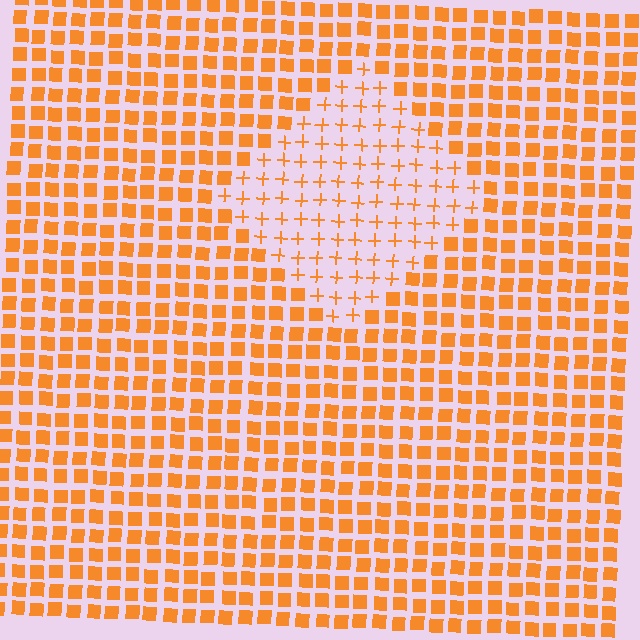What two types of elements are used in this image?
The image uses plus signs inside the diamond region and squares outside it.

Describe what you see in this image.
The image is filled with small orange elements arranged in a uniform grid. A diamond-shaped region contains plus signs, while the surrounding area contains squares. The boundary is defined purely by the change in element shape.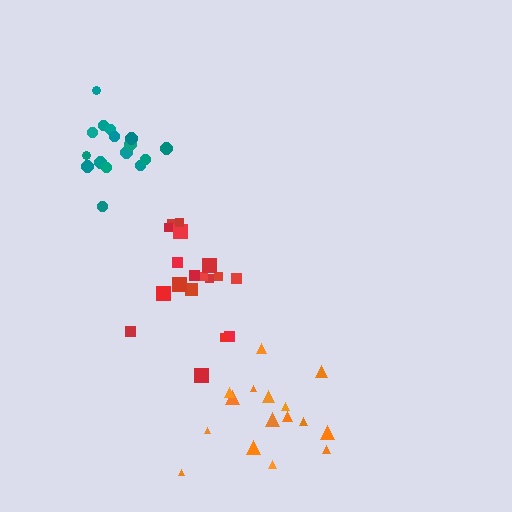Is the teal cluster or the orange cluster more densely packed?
Teal.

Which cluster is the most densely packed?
Teal.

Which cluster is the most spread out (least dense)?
Orange.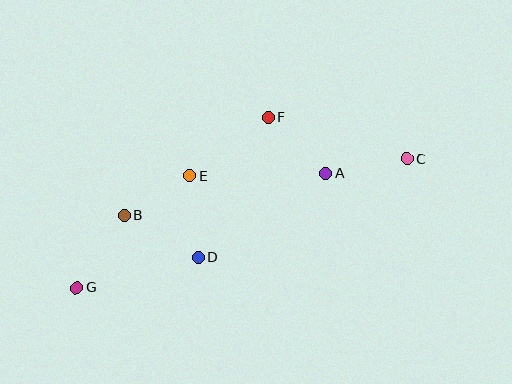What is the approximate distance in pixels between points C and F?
The distance between C and F is approximately 144 pixels.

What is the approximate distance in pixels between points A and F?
The distance between A and F is approximately 80 pixels.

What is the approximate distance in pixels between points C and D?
The distance between C and D is approximately 231 pixels.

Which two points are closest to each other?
Points B and E are closest to each other.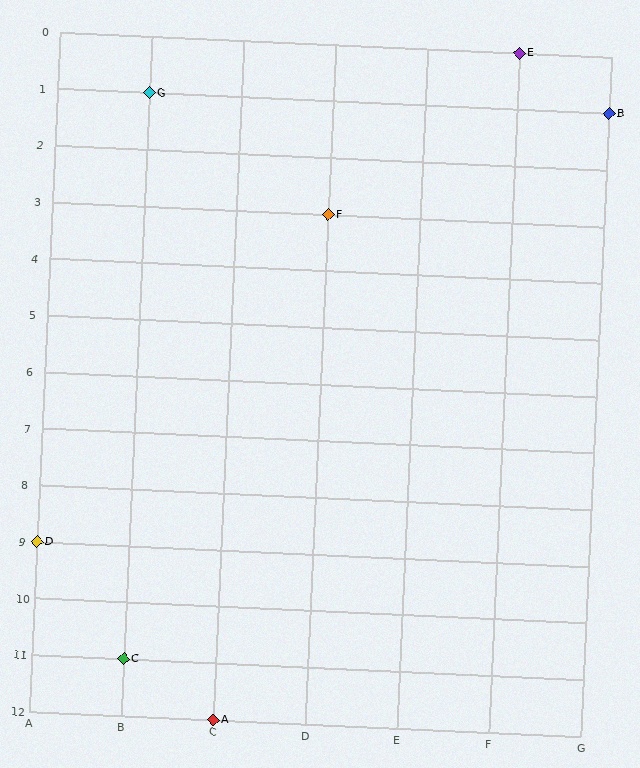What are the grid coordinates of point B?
Point B is at grid coordinates (G, 1).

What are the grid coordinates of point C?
Point C is at grid coordinates (B, 11).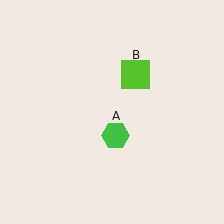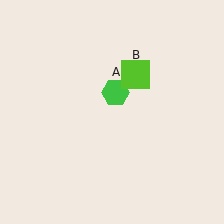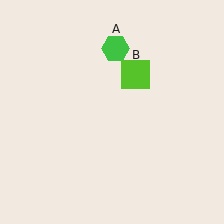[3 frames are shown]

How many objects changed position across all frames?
1 object changed position: green hexagon (object A).